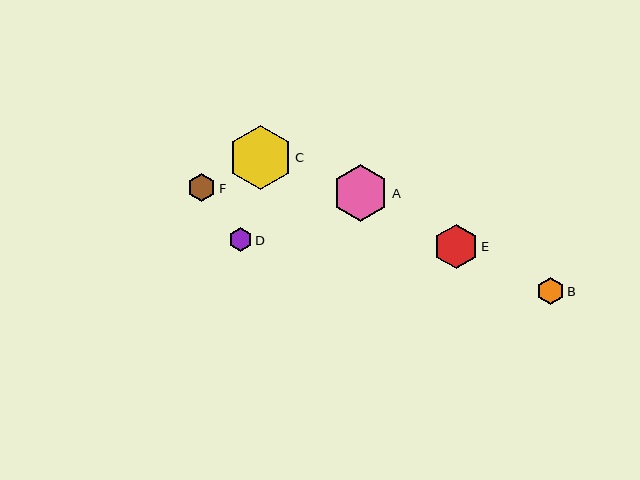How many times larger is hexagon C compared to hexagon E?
Hexagon C is approximately 1.4 times the size of hexagon E.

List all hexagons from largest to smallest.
From largest to smallest: C, A, E, F, B, D.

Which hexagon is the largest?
Hexagon C is the largest with a size of approximately 64 pixels.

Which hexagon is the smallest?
Hexagon D is the smallest with a size of approximately 24 pixels.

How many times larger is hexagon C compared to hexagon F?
Hexagon C is approximately 2.3 times the size of hexagon F.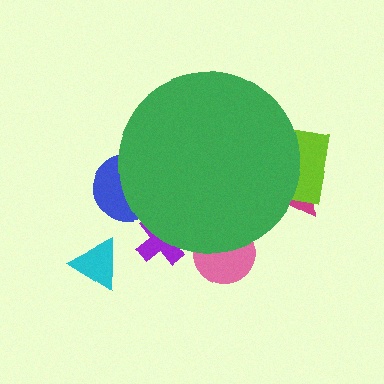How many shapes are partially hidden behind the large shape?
5 shapes are partially hidden.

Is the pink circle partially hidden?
Yes, the pink circle is partially hidden behind the green circle.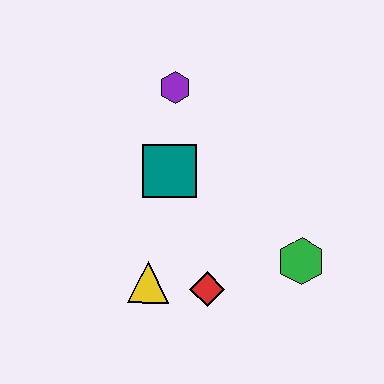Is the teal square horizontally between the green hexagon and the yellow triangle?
Yes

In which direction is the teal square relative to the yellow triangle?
The teal square is above the yellow triangle.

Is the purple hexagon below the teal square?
No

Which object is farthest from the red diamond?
The purple hexagon is farthest from the red diamond.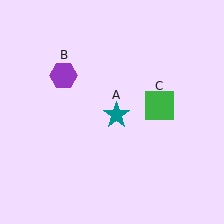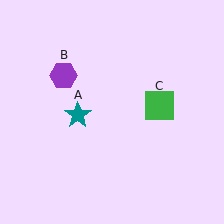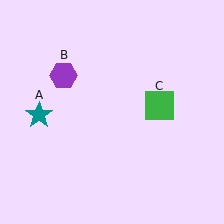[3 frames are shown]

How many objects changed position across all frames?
1 object changed position: teal star (object A).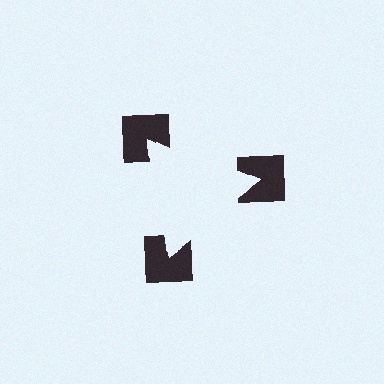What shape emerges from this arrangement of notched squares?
An illusory triangle — its edges are inferred from the aligned wedge cuts in the notched squares, not physically drawn.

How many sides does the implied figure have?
3 sides.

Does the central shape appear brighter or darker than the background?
It typically appears slightly brighter than the background, even though no actual brightness change is drawn.